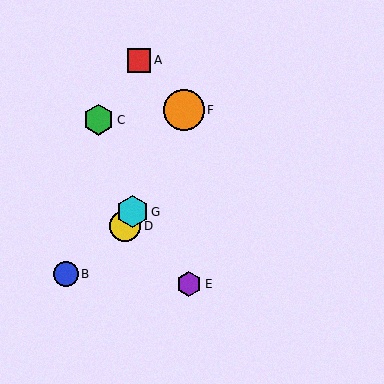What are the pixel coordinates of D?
Object D is at (125, 226).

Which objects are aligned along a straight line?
Objects D, F, G are aligned along a straight line.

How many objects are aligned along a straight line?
3 objects (D, F, G) are aligned along a straight line.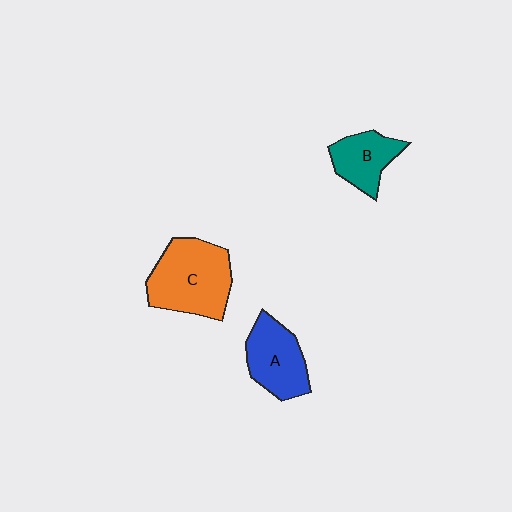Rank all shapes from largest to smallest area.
From largest to smallest: C (orange), A (blue), B (teal).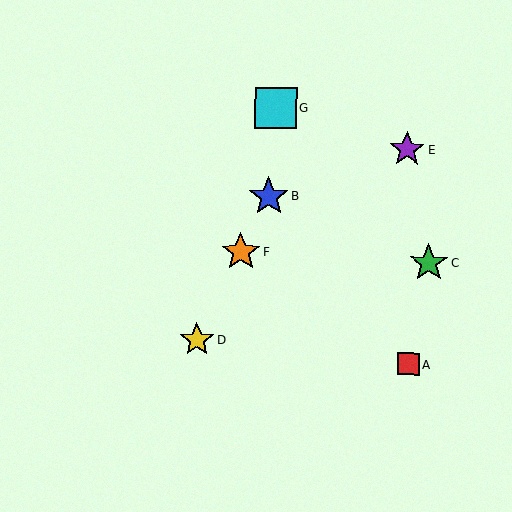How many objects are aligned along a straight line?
3 objects (B, D, F) are aligned along a straight line.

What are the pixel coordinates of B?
Object B is at (269, 196).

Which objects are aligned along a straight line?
Objects B, D, F are aligned along a straight line.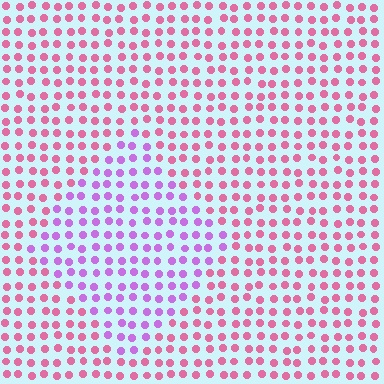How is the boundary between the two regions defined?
The boundary is defined purely by a slight shift in hue (about 45 degrees). Spacing, size, and orientation are identical on both sides.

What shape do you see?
I see a diamond.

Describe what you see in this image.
The image is filled with small pink elements in a uniform arrangement. A diamond-shaped region is visible where the elements are tinted to a slightly different hue, forming a subtle color boundary.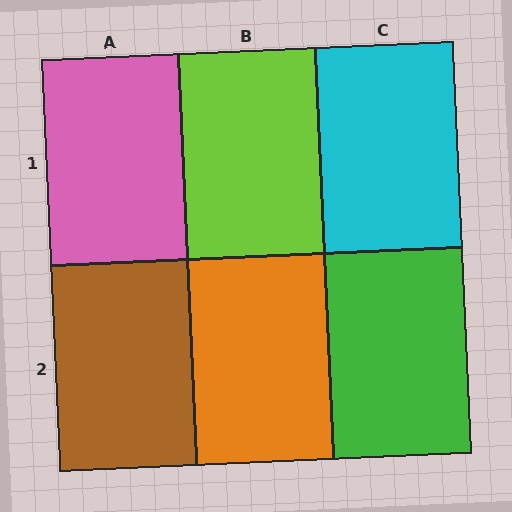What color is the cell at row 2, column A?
Brown.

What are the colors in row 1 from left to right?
Pink, lime, cyan.